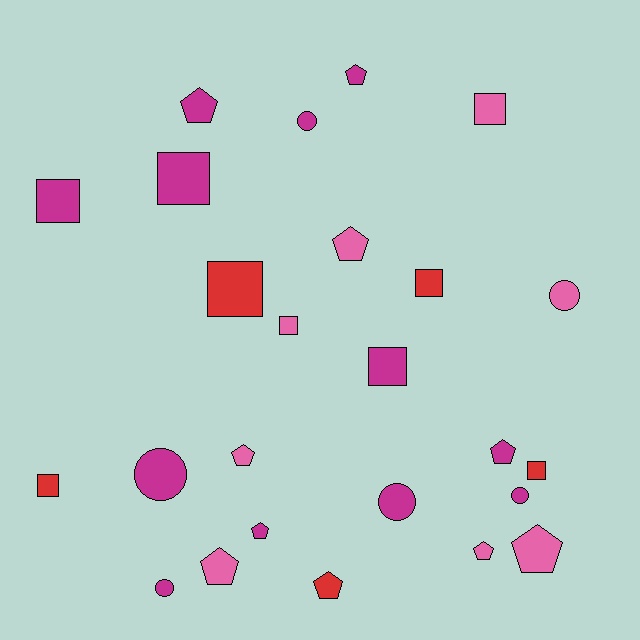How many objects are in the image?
There are 25 objects.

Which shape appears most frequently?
Pentagon, with 10 objects.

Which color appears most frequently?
Magenta, with 12 objects.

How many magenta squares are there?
There are 3 magenta squares.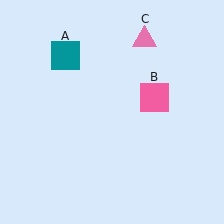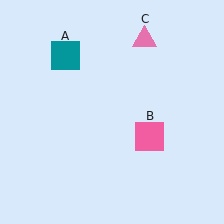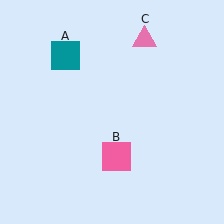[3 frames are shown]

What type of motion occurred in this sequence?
The pink square (object B) rotated clockwise around the center of the scene.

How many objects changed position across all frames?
1 object changed position: pink square (object B).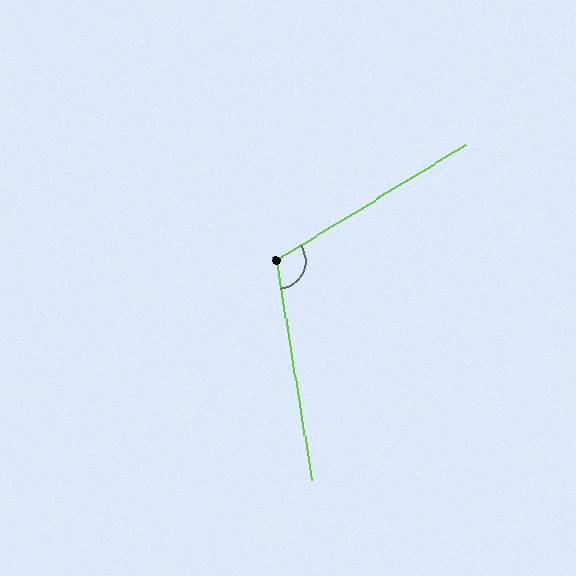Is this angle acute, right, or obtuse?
It is obtuse.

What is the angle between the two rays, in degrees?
Approximately 112 degrees.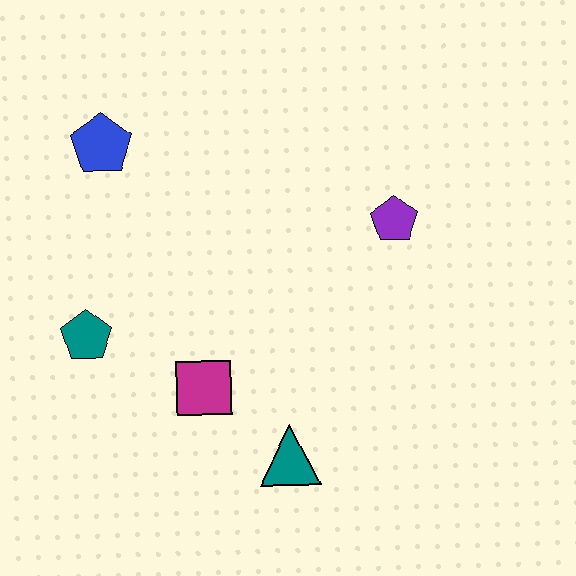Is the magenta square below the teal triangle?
No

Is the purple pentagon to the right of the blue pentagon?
Yes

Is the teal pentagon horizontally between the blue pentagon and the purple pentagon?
No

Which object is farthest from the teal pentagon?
The purple pentagon is farthest from the teal pentagon.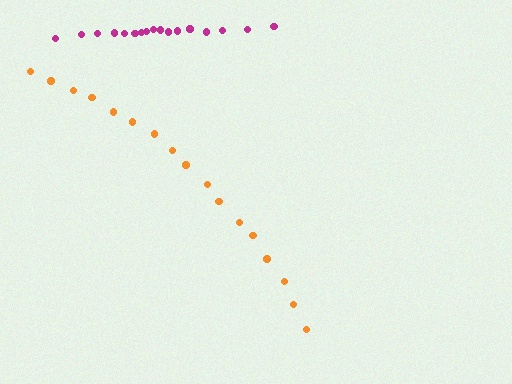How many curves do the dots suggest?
There are 2 distinct paths.